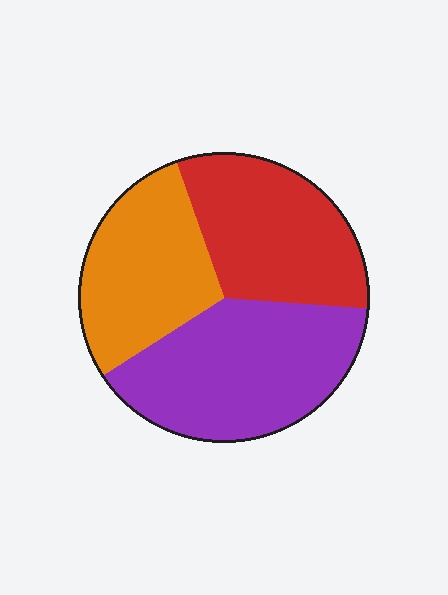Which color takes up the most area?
Purple, at roughly 40%.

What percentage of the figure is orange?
Orange covers about 30% of the figure.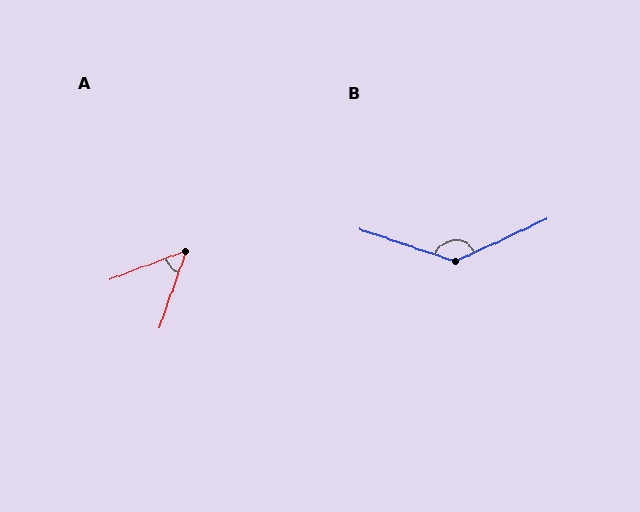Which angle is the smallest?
A, at approximately 50 degrees.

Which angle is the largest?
B, at approximately 137 degrees.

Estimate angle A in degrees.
Approximately 50 degrees.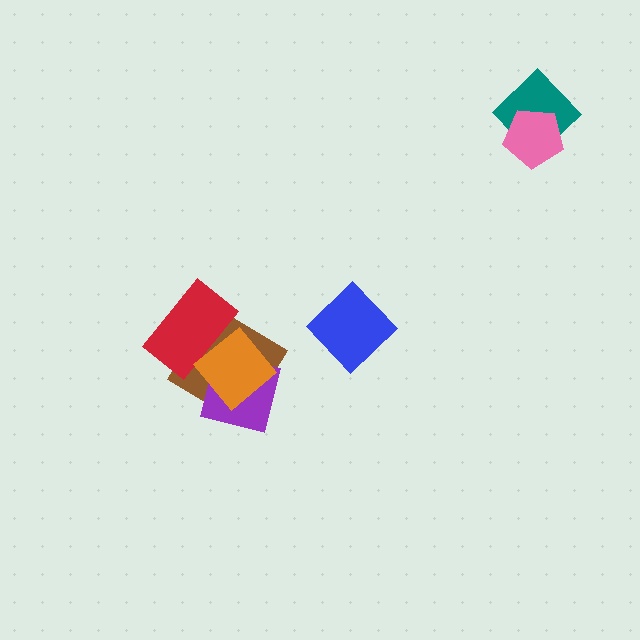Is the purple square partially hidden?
Yes, it is partially covered by another shape.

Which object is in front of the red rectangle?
The orange diamond is in front of the red rectangle.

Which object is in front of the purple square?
The orange diamond is in front of the purple square.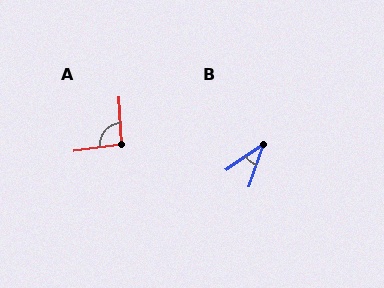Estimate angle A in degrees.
Approximately 94 degrees.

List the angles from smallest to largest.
B (38°), A (94°).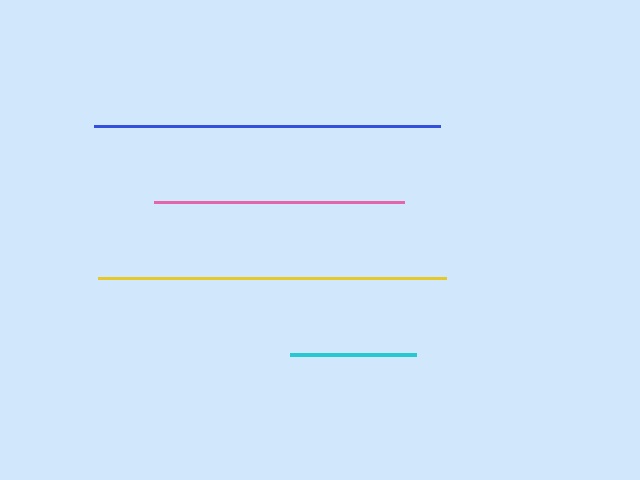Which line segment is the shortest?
The cyan line is the shortest at approximately 125 pixels.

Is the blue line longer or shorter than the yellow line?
The yellow line is longer than the blue line.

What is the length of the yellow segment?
The yellow segment is approximately 348 pixels long.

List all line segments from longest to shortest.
From longest to shortest: yellow, blue, pink, cyan.